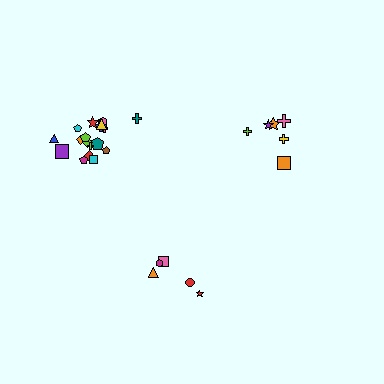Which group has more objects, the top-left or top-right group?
The top-left group.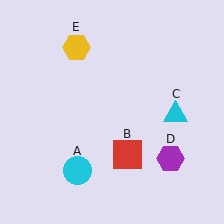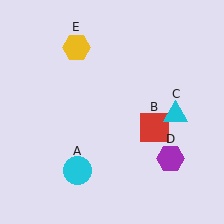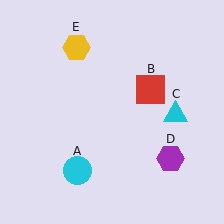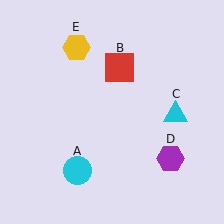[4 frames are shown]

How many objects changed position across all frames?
1 object changed position: red square (object B).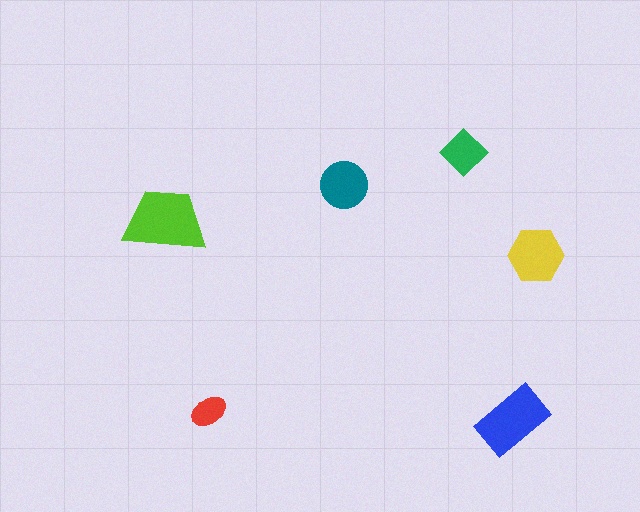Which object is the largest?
The lime trapezoid.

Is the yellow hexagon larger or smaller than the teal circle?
Larger.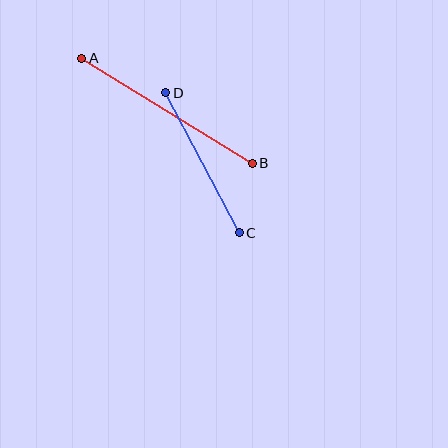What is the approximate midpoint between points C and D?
The midpoint is at approximately (203, 163) pixels.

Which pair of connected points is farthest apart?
Points A and B are farthest apart.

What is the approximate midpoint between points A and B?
The midpoint is at approximately (167, 111) pixels.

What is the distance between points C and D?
The distance is approximately 158 pixels.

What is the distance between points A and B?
The distance is approximately 201 pixels.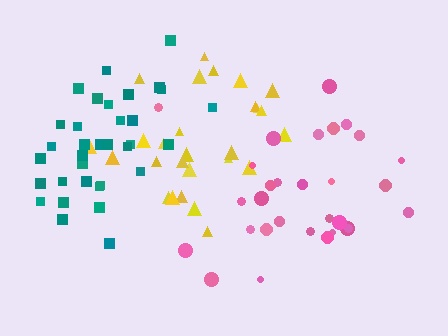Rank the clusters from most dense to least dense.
teal, pink, yellow.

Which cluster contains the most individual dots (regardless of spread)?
Teal (34).